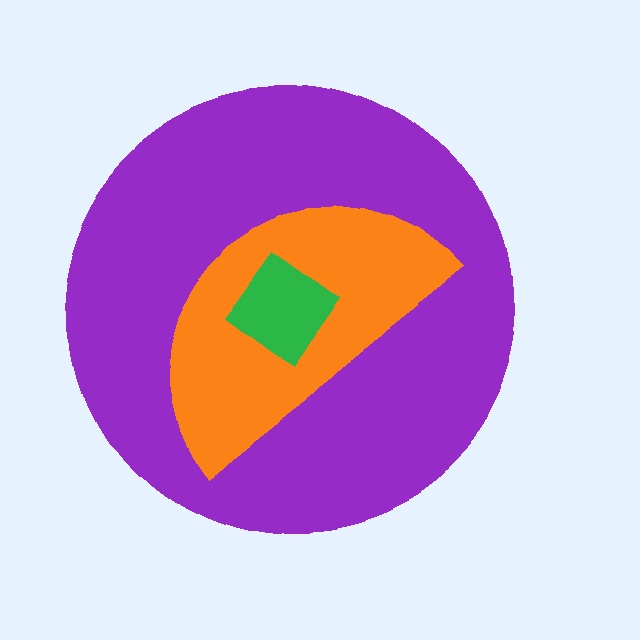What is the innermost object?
The green diamond.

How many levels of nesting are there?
3.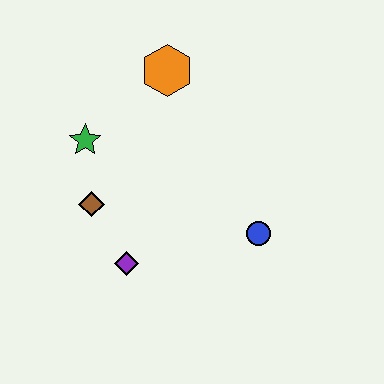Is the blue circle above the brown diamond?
No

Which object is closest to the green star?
The brown diamond is closest to the green star.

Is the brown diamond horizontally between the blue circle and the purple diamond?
No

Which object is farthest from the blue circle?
The green star is farthest from the blue circle.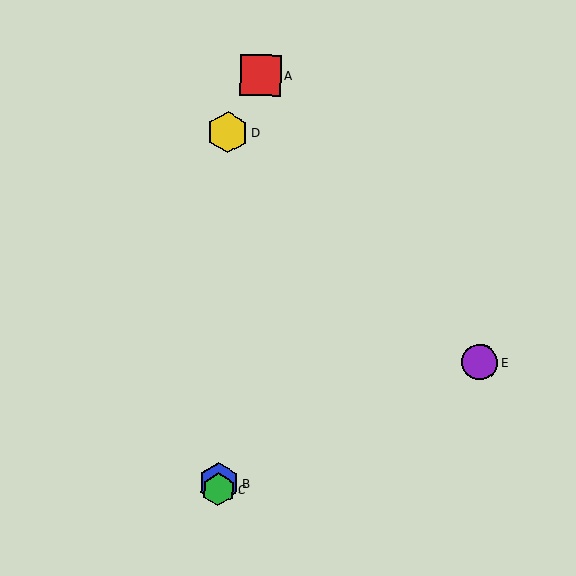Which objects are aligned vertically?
Objects B, C, D are aligned vertically.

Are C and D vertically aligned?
Yes, both are at x≈218.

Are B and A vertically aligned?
No, B is at x≈219 and A is at x≈261.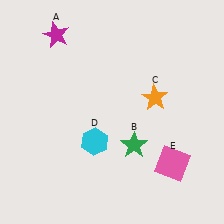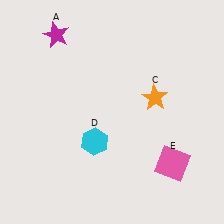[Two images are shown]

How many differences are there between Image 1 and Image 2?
There is 1 difference between the two images.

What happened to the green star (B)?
The green star (B) was removed in Image 2. It was in the bottom-right area of Image 1.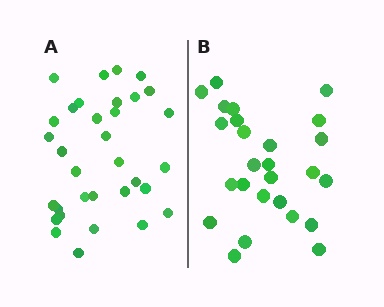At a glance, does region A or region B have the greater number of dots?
Region A (the left region) has more dots.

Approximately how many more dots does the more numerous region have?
Region A has roughly 8 or so more dots than region B.